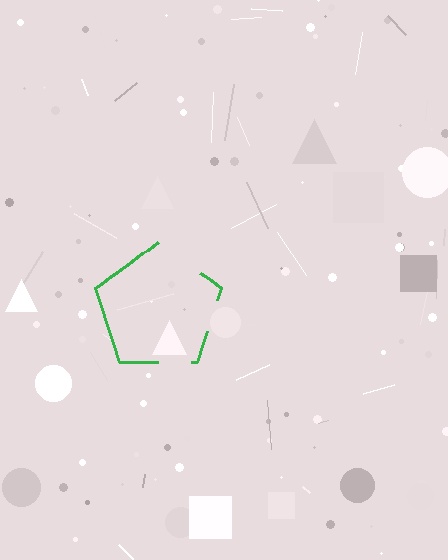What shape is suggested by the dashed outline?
The dashed outline suggests a pentagon.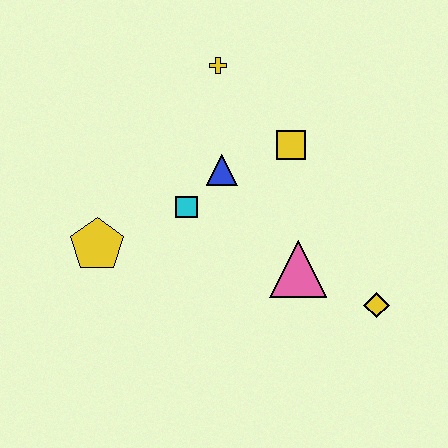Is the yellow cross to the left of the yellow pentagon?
No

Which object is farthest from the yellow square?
The yellow pentagon is farthest from the yellow square.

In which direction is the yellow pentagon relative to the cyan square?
The yellow pentagon is to the left of the cyan square.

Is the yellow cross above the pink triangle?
Yes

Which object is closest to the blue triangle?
The cyan square is closest to the blue triangle.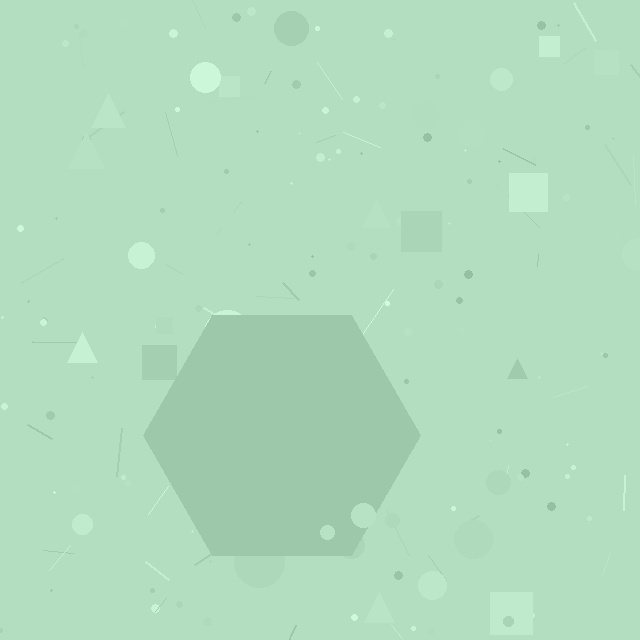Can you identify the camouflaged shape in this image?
The camouflaged shape is a hexagon.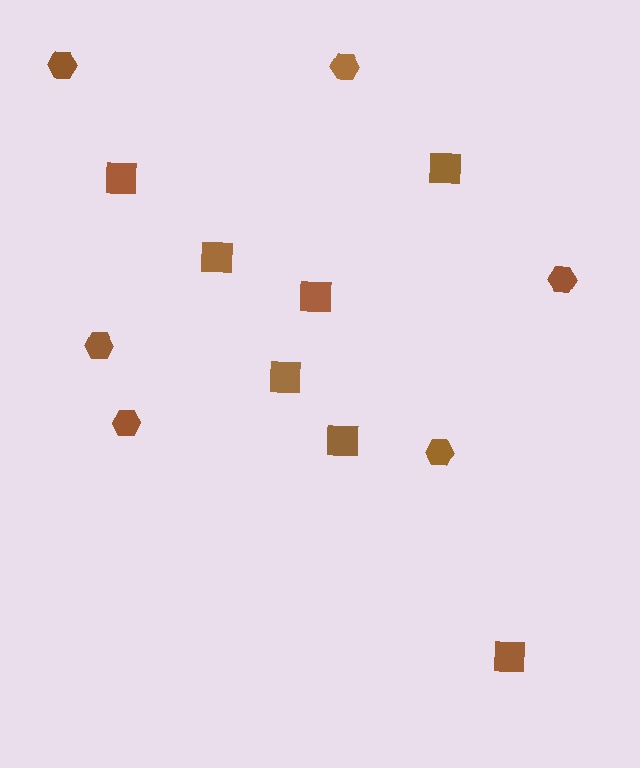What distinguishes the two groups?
There are 2 groups: one group of squares (7) and one group of hexagons (6).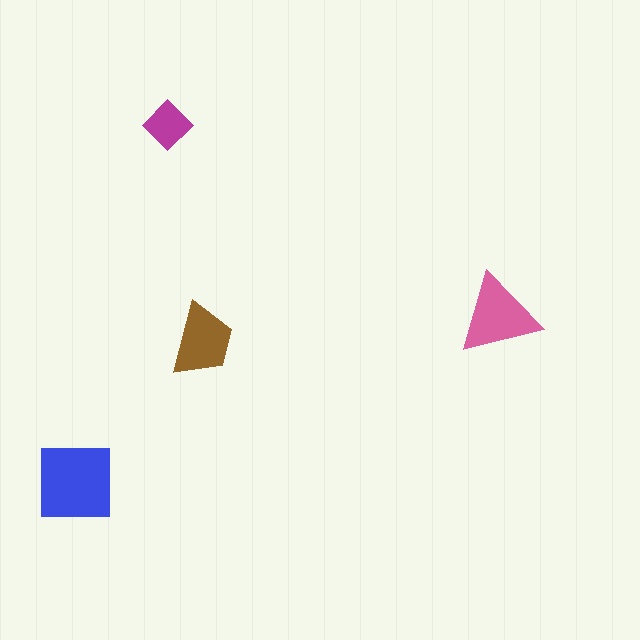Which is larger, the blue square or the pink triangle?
The blue square.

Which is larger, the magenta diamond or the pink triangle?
The pink triangle.